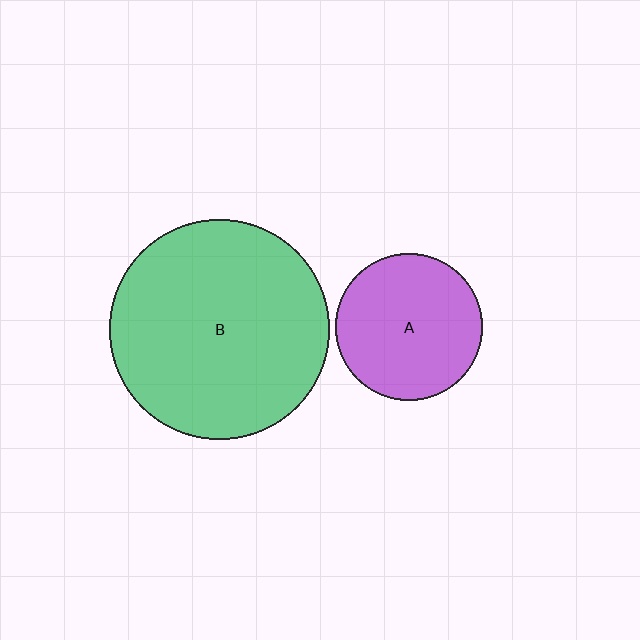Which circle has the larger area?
Circle B (green).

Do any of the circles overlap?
No, none of the circles overlap.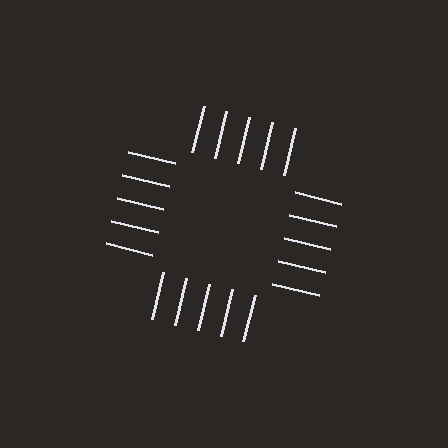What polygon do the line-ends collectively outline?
An illusory square — the line segments terminate on its edges but no continuous stroke is drawn.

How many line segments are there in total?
20 — 5 along each of the 4 edges.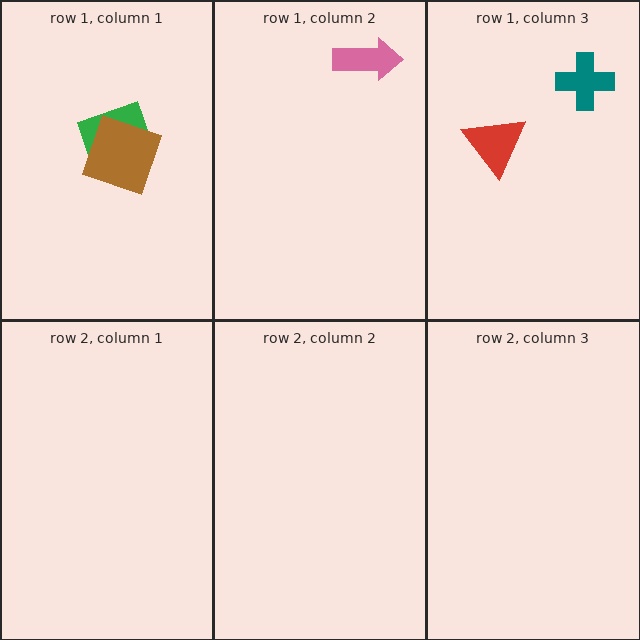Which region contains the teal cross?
The row 1, column 3 region.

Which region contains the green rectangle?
The row 1, column 1 region.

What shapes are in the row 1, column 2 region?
The pink arrow.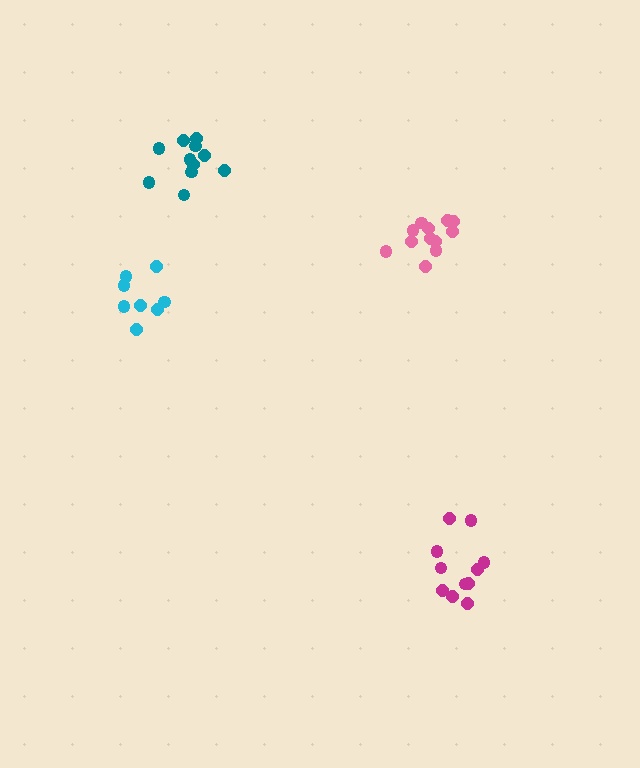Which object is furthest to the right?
The magenta cluster is rightmost.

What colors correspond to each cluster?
The clusters are colored: magenta, pink, teal, cyan.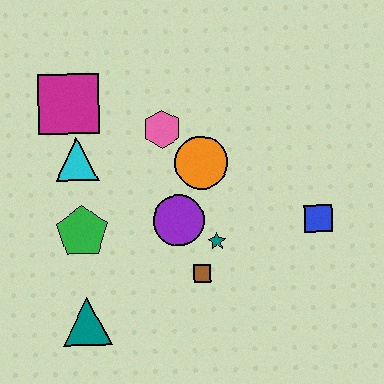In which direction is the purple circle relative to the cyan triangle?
The purple circle is to the right of the cyan triangle.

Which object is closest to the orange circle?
The pink hexagon is closest to the orange circle.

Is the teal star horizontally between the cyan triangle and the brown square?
No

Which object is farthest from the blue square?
The magenta square is farthest from the blue square.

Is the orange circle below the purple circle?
No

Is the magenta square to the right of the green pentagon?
No